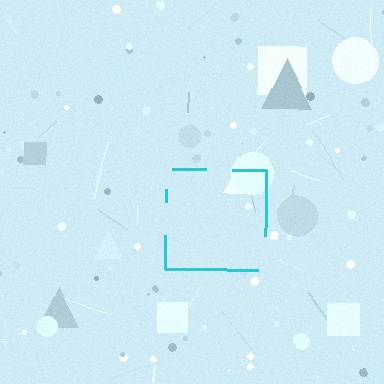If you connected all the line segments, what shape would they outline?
They would outline a square.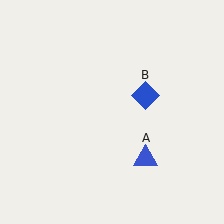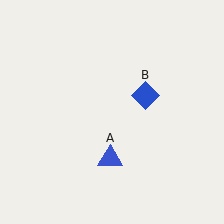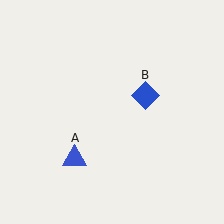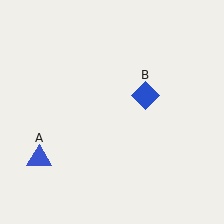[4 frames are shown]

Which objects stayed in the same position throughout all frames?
Blue diamond (object B) remained stationary.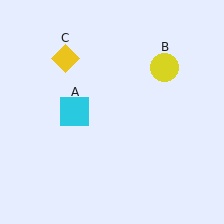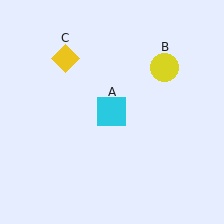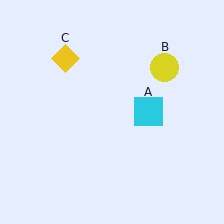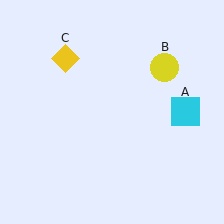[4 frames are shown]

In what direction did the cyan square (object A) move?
The cyan square (object A) moved right.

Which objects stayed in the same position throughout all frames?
Yellow circle (object B) and yellow diamond (object C) remained stationary.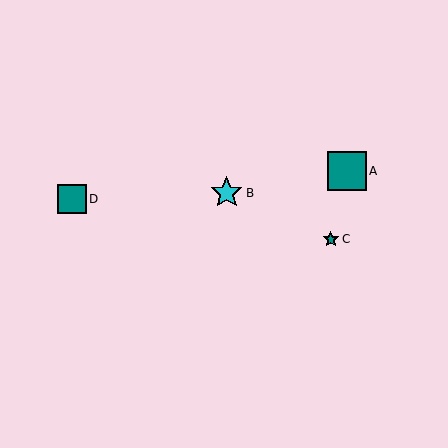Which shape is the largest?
The teal square (labeled A) is the largest.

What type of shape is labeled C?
Shape C is a teal star.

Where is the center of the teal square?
The center of the teal square is at (72, 199).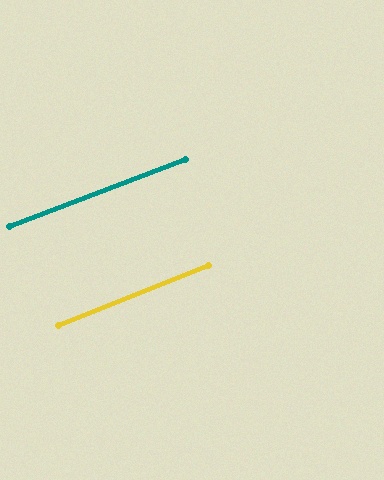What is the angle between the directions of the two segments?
Approximately 1 degree.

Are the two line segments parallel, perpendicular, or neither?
Parallel — their directions differ by only 1.0°.